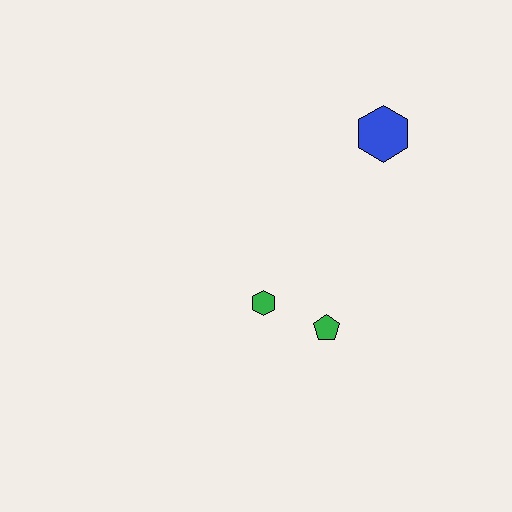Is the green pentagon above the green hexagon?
No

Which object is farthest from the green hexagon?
The blue hexagon is farthest from the green hexagon.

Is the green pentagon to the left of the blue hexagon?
Yes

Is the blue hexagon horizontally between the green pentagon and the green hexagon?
No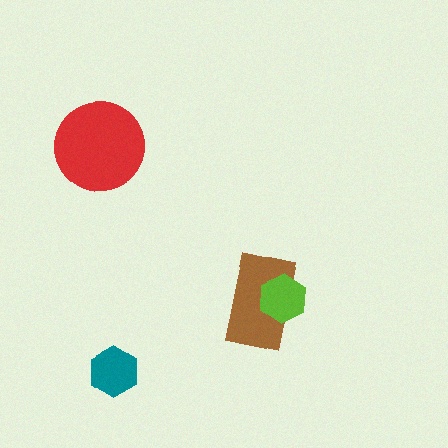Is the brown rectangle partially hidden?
Yes, it is partially covered by another shape.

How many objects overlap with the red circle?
0 objects overlap with the red circle.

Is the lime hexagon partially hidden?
No, no other shape covers it.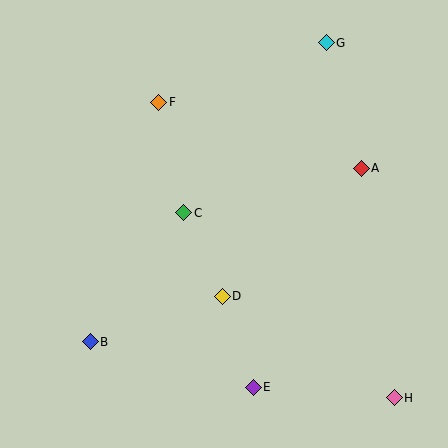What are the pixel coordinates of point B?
Point B is at (90, 342).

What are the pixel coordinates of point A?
Point A is at (361, 168).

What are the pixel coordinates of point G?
Point G is at (326, 43).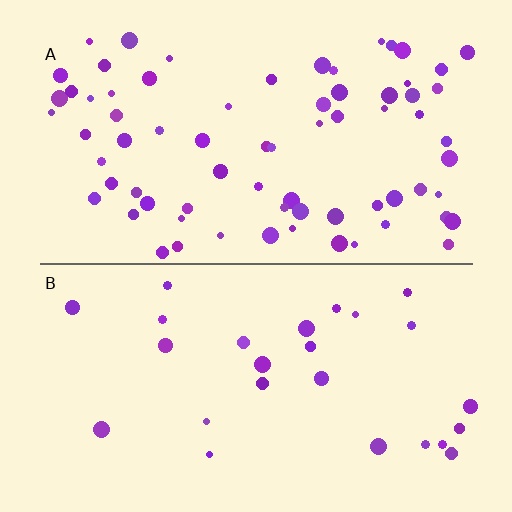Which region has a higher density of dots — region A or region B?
A (the top).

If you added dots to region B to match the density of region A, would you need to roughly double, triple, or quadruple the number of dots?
Approximately triple.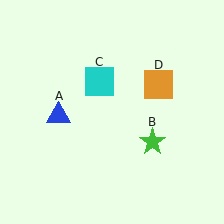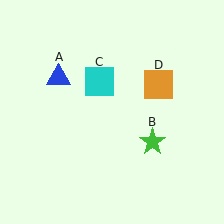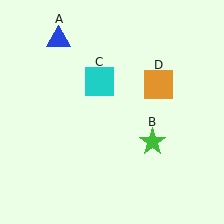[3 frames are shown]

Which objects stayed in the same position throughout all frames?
Green star (object B) and cyan square (object C) and orange square (object D) remained stationary.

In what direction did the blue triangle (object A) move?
The blue triangle (object A) moved up.